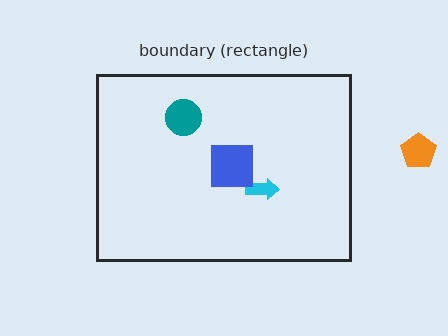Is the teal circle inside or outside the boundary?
Inside.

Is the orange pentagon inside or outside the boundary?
Outside.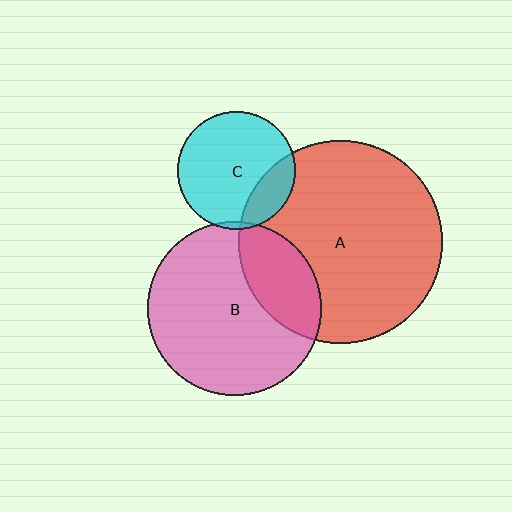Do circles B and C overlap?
Yes.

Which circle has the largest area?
Circle A (red).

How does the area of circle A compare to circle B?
Approximately 1.4 times.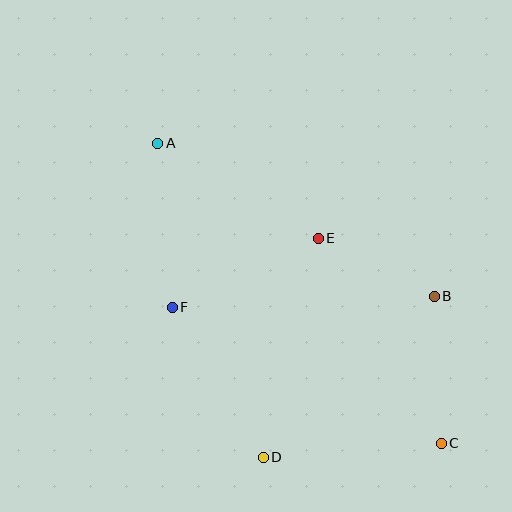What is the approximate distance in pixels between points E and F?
The distance between E and F is approximately 162 pixels.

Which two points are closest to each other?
Points B and E are closest to each other.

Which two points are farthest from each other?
Points A and C are farthest from each other.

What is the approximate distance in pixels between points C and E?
The distance between C and E is approximately 239 pixels.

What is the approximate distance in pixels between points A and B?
The distance between A and B is approximately 316 pixels.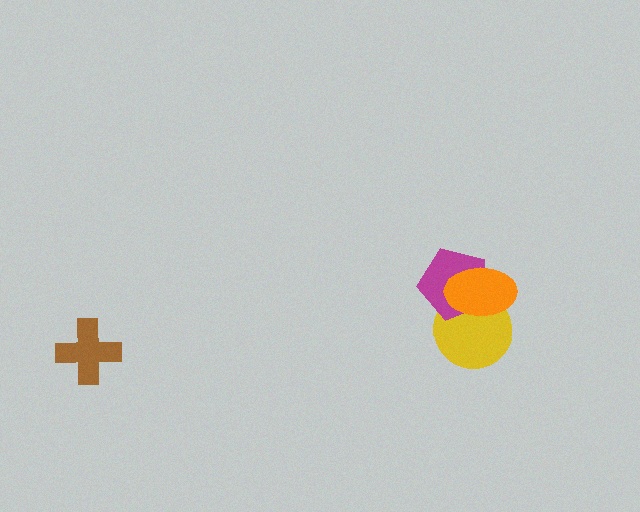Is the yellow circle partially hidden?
Yes, it is partially covered by another shape.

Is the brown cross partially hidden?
No, no other shape covers it.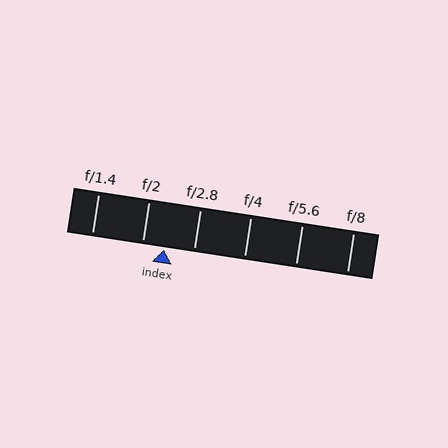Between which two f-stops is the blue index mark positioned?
The index mark is between f/2 and f/2.8.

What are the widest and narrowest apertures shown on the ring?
The widest aperture shown is f/1.4 and the narrowest is f/8.